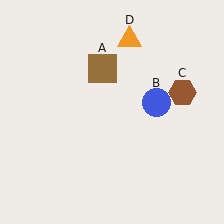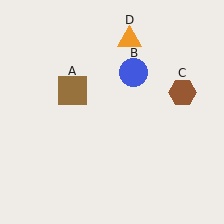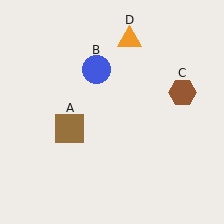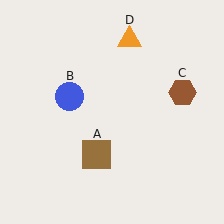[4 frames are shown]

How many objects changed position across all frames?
2 objects changed position: brown square (object A), blue circle (object B).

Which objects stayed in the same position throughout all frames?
Brown hexagon (object C) and orange triangle (object D) remained stationary.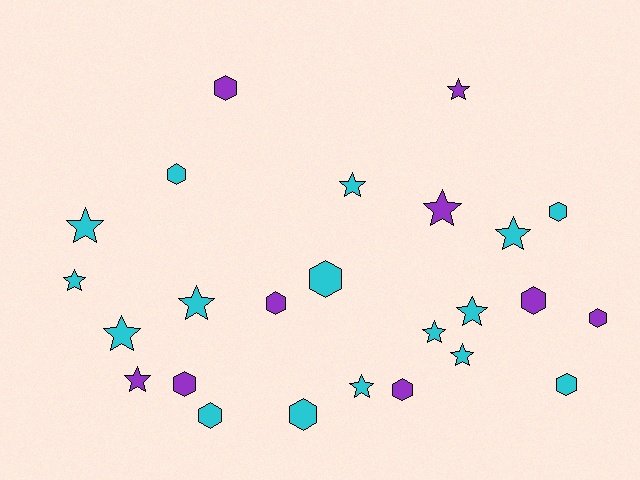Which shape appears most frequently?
Star, with 13 objects.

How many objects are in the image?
There are 25 objects.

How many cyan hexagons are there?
There are 6 cyan hexagons.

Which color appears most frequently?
Cyan, with 16 objects.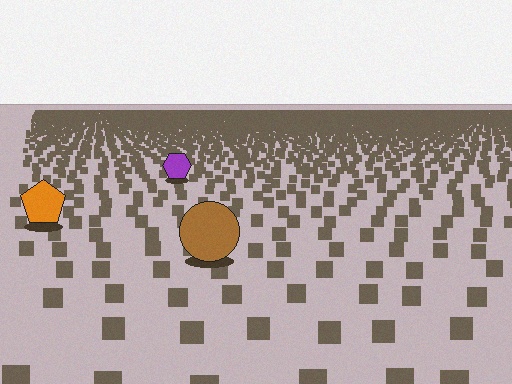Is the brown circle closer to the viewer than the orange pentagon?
Yes. The brown circle is closer — you can tell from the texture gradient: the ground texture is coarser near it.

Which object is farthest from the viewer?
The purple hexagon is farthest from the viewer. It appears smaller and the ground texture around it is denser.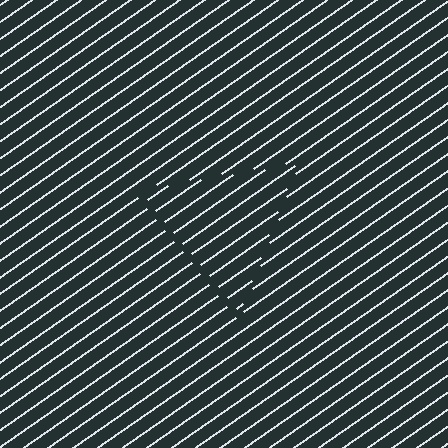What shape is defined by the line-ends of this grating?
An illusory triangle. The interior of the shape contains the same grating, shifted by half a period — the contour is defined by the phase discontinuity where line-ends from the inner and outer gratings abut.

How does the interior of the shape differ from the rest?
The interior of the shape contains the same grating, shifted by half a period — the contour is defined by the phase discontinuity where line-ends from the inner and outer gratings abut.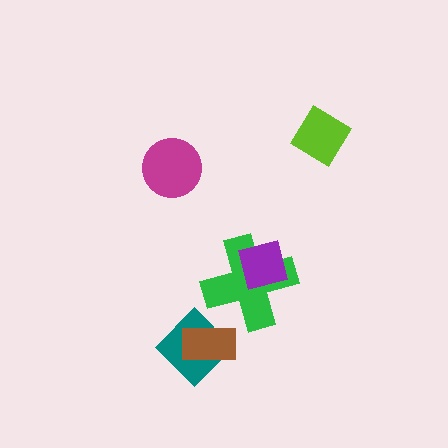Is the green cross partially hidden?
Yes, it is partially covered by another shape.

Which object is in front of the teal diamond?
The brown rectangle is in front of the teal diamond.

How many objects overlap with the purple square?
1 object overlaps with the purple square.